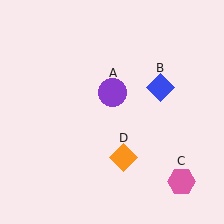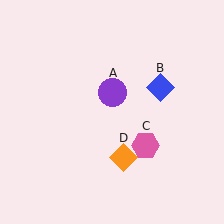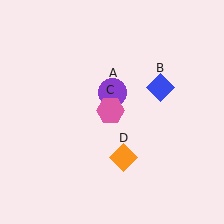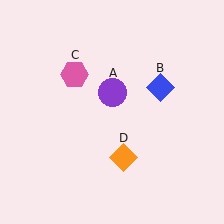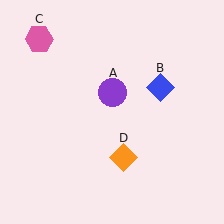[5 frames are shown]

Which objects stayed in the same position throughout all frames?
Purple circle (object A) and blue diamond (object B) and orange diamond (object D) remained stationary.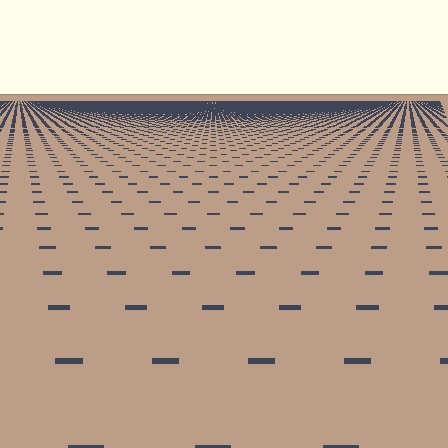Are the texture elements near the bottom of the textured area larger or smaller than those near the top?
Larger. Near the bottom, elements are closer to the viewer and appear at a bigger on-screen size.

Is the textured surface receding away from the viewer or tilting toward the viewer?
The surface is receding away from the viewer. Texture elements get smaller and denser toward the top.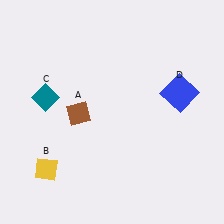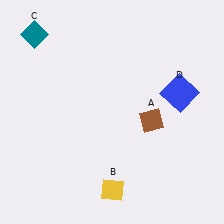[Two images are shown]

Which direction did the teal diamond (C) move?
The teal diamond (C) moved up.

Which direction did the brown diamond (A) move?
The brown diamond (A) moved right.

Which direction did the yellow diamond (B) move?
The yellow diamond (B) moved right.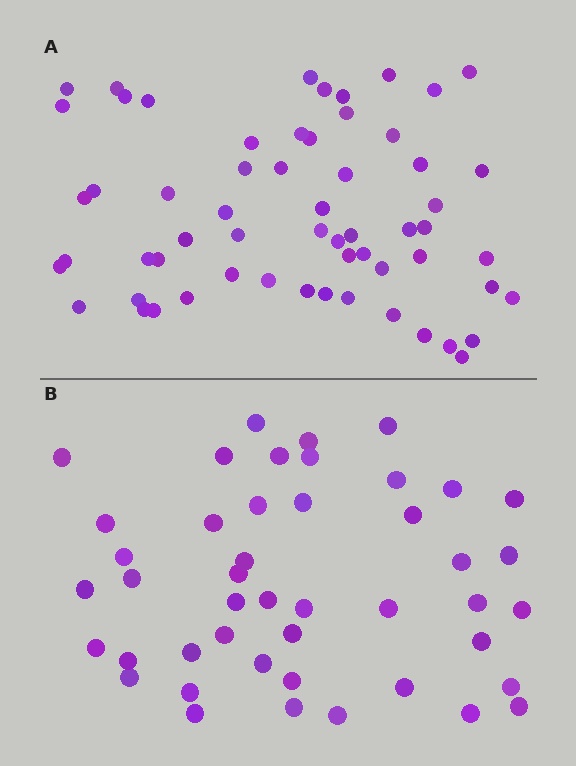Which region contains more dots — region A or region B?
Region A (the top region) has more dots.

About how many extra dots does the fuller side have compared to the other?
Region A has approximately 15 more dots than region B.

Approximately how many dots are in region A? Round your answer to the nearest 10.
About 60 dots.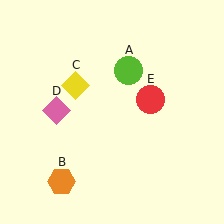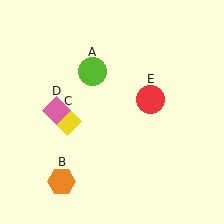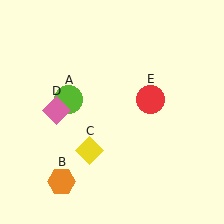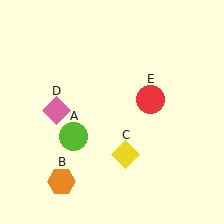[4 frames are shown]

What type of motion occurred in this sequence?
The lime circle (object A), yellow diamond (object C) rotated counterclockwise around the center of the scene.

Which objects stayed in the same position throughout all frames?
Orange hexagon (object B) and pink diamond (object D) and red circle (object E) remained stationary.